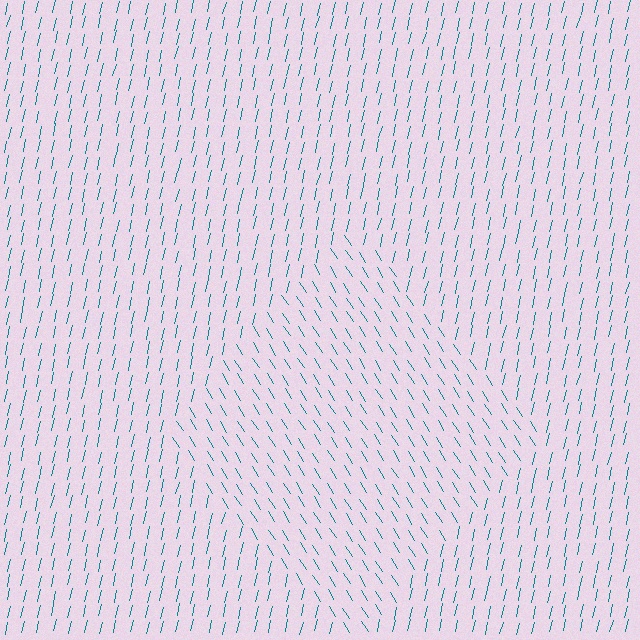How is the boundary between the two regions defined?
The boundary is defined purely by a change in line orientation (approximately 45 degrees difference). All lines are the same color and thickness.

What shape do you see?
I see a diamond.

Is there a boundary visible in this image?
Yes, there is a texture boundary formed by a change in line orientation.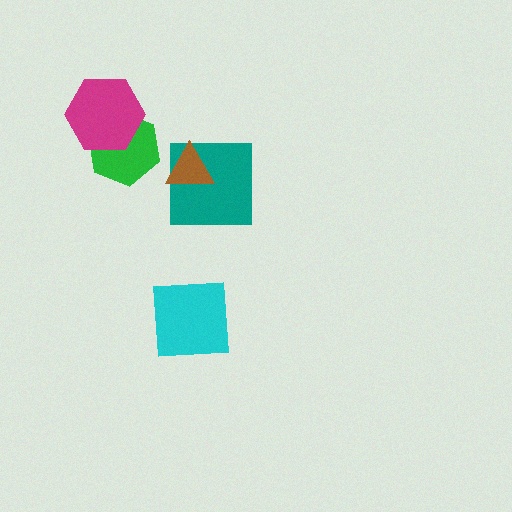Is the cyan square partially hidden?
No, no other shape covers it.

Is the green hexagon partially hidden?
Yes, it is partially covered by another shape.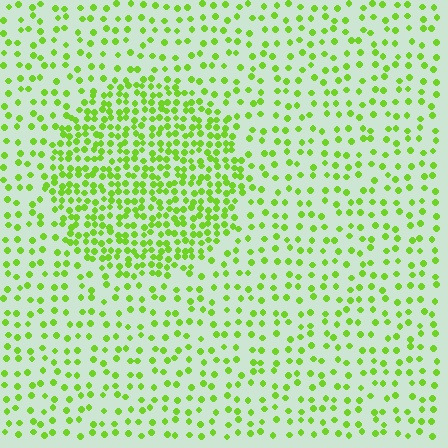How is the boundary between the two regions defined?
The boundary is defined by a change in element density (approximately 2.2x ratio). All elements are the same color, size, and shape.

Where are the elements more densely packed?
The elements are more densely packed inside the circle boundary.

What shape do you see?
I see a circle.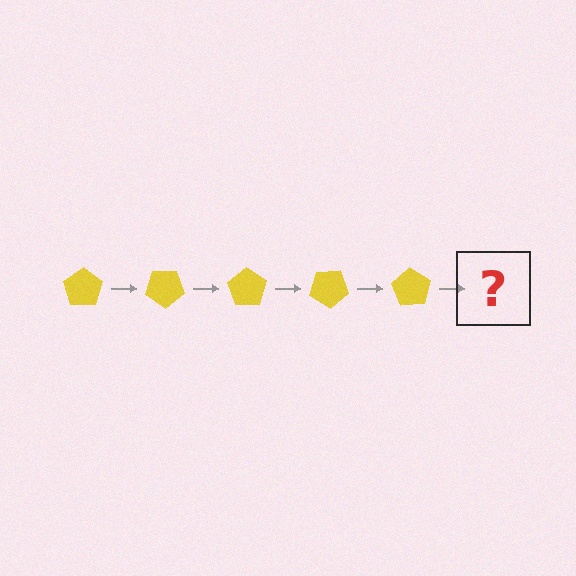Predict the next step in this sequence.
The next step is a yellow pentagon rotated 175 degrees.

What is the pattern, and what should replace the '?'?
The pattern is that the pentagon rotates 35 degrees each step. The '?' should be a yellow pentagon rotated 175 degrees.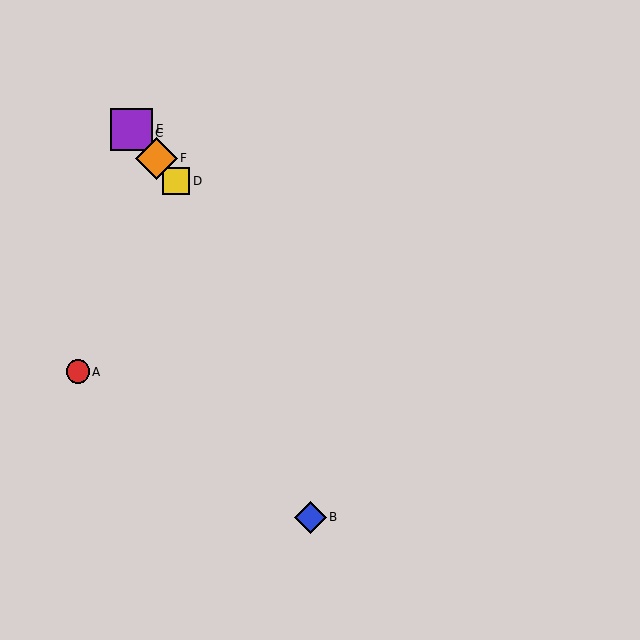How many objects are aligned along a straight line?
4 objects (C, D, E, F) are aligned along a straight line.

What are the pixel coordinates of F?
Object F is at (156, 158).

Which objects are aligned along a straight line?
Objects C, D, E, F are aligned along a straight line.